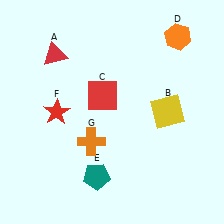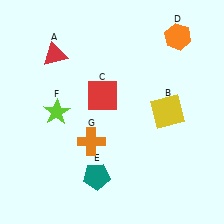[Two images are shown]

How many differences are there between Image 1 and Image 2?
There is 1 difference between the two images.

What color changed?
The star (F) changed from red in Image 1 to lime in Image 2.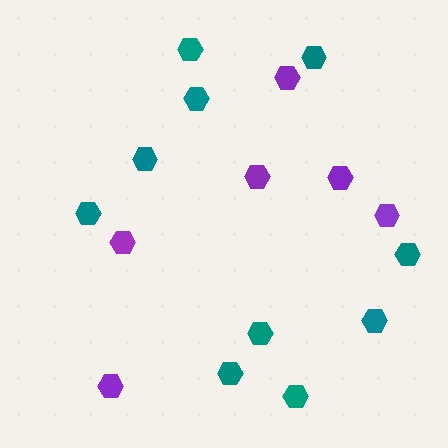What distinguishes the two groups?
There are 2 groups: one group of teal hexagons (10) and one group of purple hexagons (6).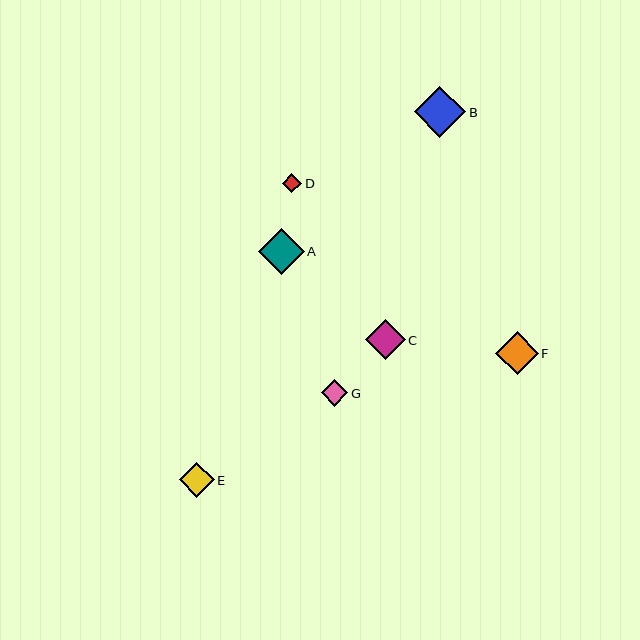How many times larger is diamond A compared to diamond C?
Diamond A is approximately 1.1 times the size of diamond C.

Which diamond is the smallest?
Diamond D is the smallest with a size of approximately 19 pixels.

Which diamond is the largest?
Diamond B is the largest with a size of approximately 51 pixels.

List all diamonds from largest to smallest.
From largest to smallest: B, A, F, C, E, G, D.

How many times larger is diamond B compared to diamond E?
Diamond B is approximately 1.5 times the size of diamond E.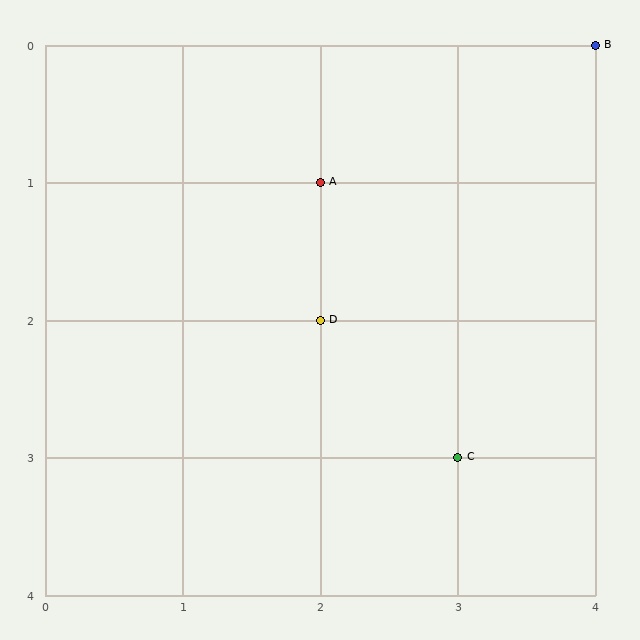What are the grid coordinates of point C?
Point C is at grid coordinates (3, 3).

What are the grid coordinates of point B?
Point B is at grid coordinates (4, 0).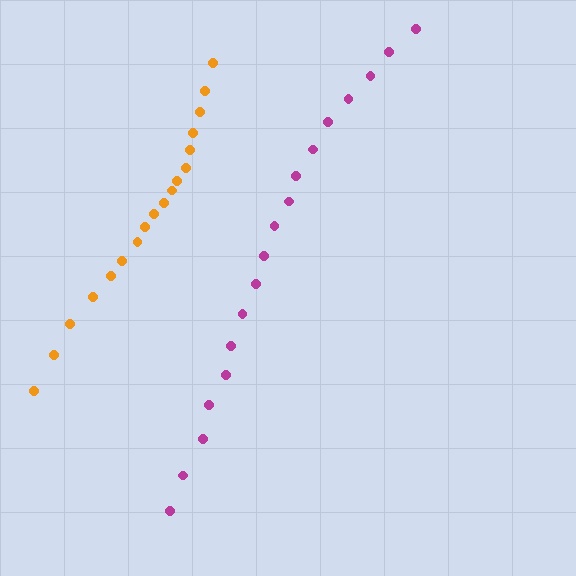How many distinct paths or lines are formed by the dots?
There are 2 distinct paths.